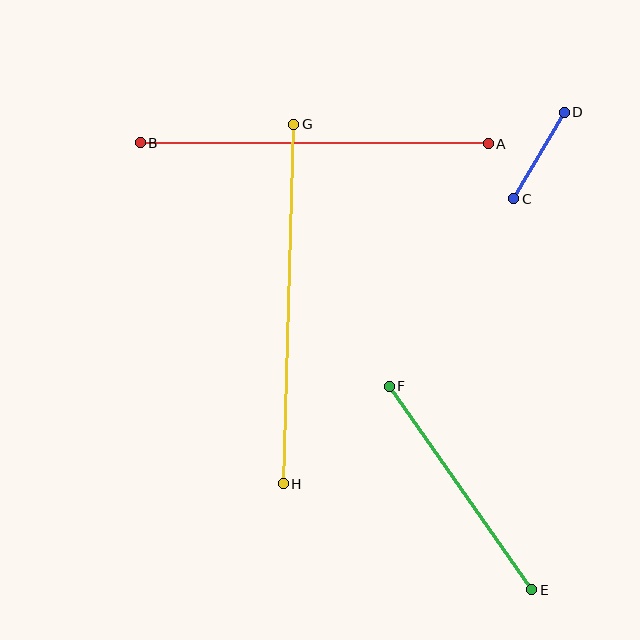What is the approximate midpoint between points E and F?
The midpoint is at approximately (460, 488) pixels.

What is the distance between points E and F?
The distance is approximately 248 pixels.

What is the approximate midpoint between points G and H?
The midpoint is at approximately (289, 304) pixels.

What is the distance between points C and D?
The distance is approximately 100 pixels.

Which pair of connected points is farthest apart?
Points G and H are farthest apart.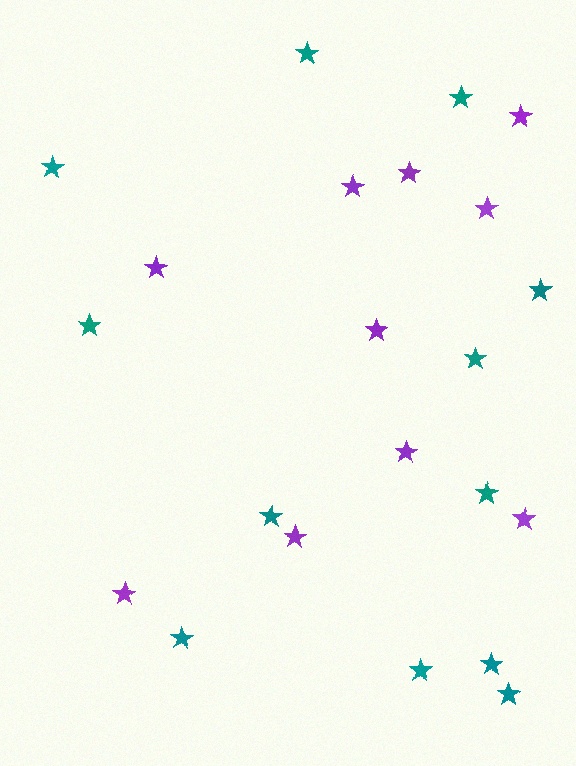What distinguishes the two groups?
There are 2 groups: one group of purple stars (10) and one group of teal stars (12).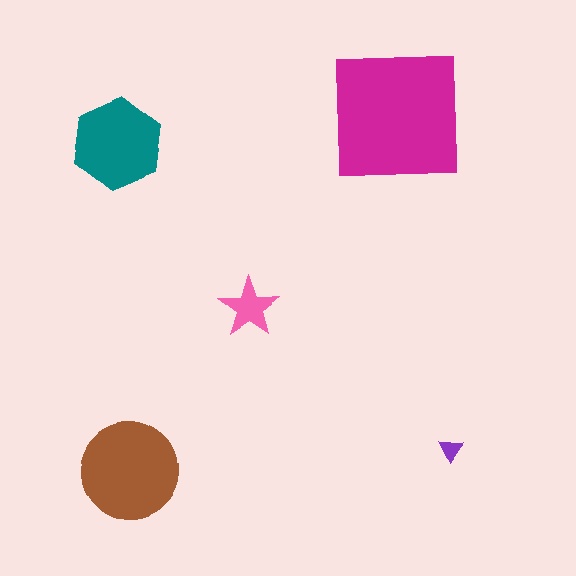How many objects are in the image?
There are 5 objects in the image.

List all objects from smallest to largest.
The purple triangle, the pink star, the teal hexagon, the brown circle, the magenta square.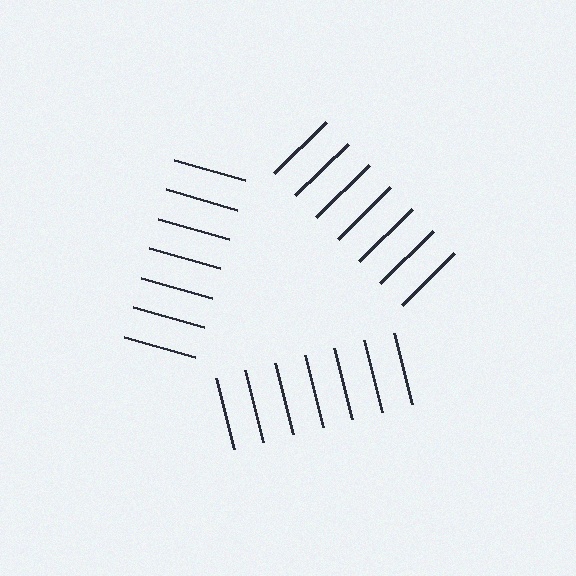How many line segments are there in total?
21 — 7 along each of the 3 edges.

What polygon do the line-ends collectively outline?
An illusory triangle — the line segments terminate on its edges but no continuous stroke is drawn.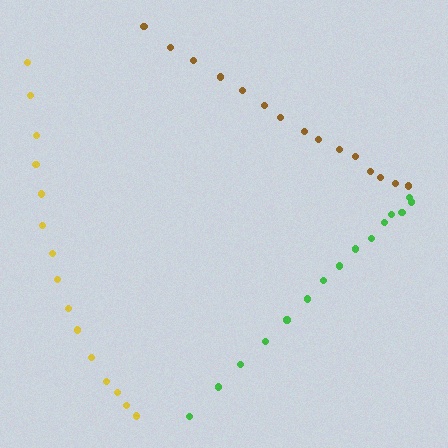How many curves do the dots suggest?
There are 3 distinct paths.